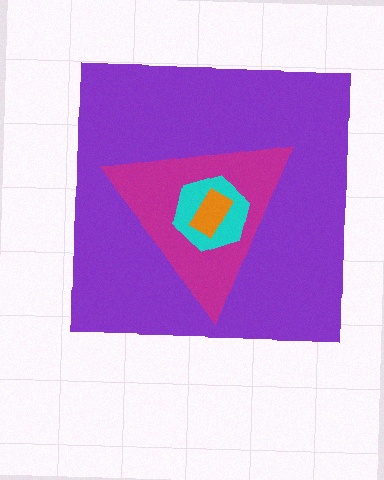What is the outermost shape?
The purple square.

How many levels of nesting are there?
4.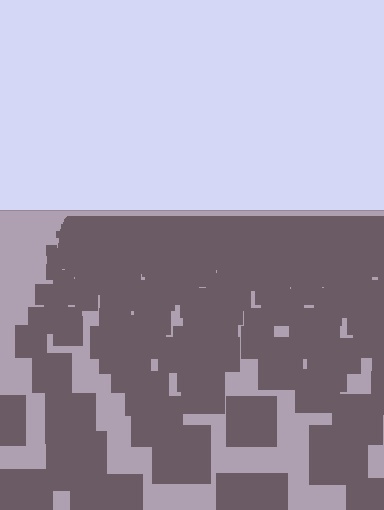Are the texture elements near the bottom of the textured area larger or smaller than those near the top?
Larger. Near the bottom, elements are closer to the viewer and appear at a bigger on-screen size.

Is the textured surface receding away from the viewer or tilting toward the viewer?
The surface is receding away from the viewer. Texture elements get smaller and denser toward the top.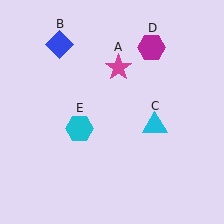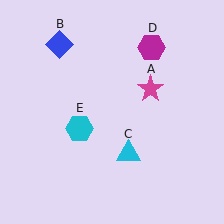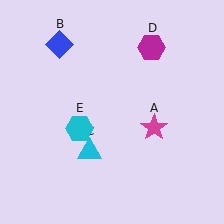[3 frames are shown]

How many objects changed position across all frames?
2 objects changed position: magenta star (object A), cyan triangle (object C).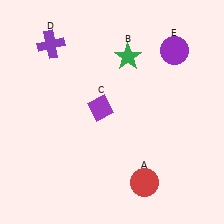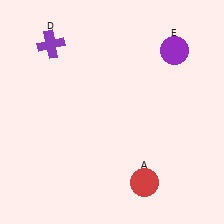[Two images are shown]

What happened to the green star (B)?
The green star (B) was removed in Image 2. It was in the top-right area of Image 1.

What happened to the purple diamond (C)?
The purple diamond (C) was removed in Image 2. It was in the top-left area of Image 1.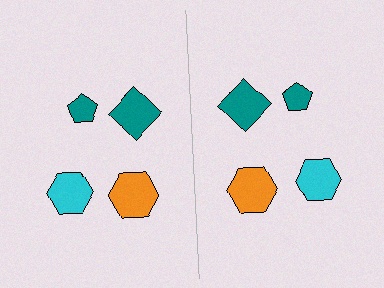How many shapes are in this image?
There are 8 shapes in this image.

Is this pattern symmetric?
Yes, this pattern has bilateral (reflection) symmetry.